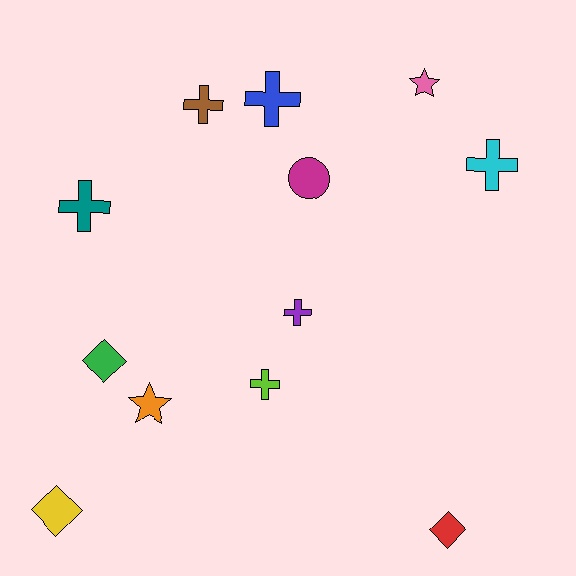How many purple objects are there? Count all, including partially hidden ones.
There is 1 purple object.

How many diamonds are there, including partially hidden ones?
There are 3 diamonds.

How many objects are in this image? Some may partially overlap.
There are 12 objects.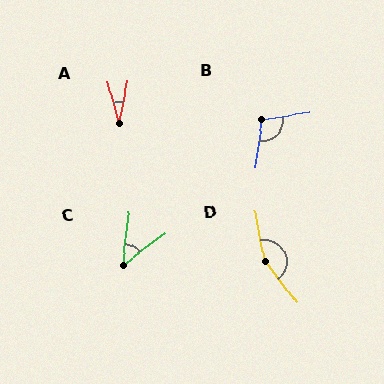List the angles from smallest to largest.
A (27°), C (46°), B (106°), D (154°).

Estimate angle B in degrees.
Approximately 106 degrees.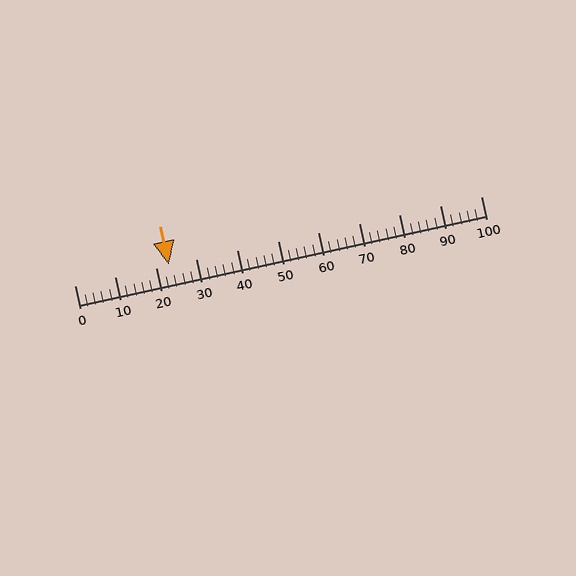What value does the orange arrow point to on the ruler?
The orange arrow points to approximately 23.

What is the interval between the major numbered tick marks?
The major tick marks are spaced 10 units apart.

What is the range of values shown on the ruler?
The ruler shows values from 0 to 100.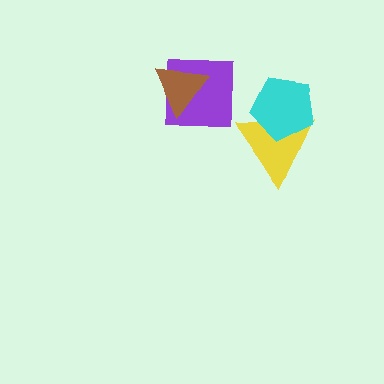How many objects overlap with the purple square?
1 object overlaps with the purple square.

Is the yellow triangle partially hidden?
Yes, it is partially covered by another shape.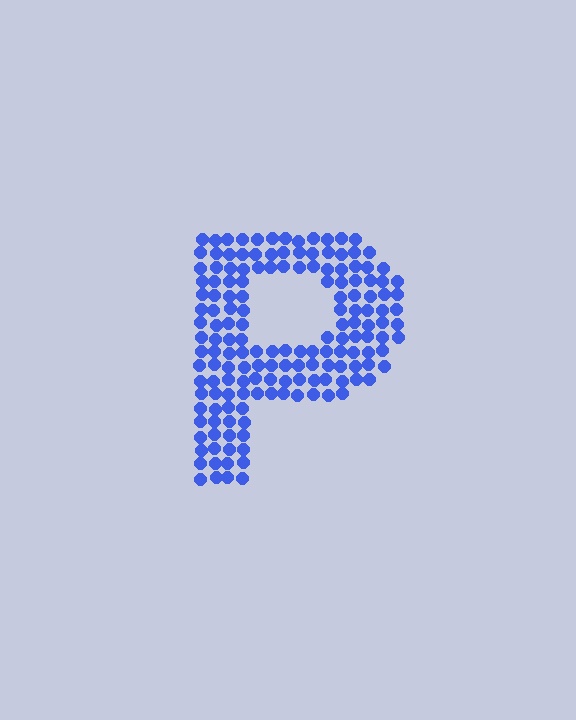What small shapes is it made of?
It is made of small circles.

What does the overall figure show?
The overall figure shows the letter P.